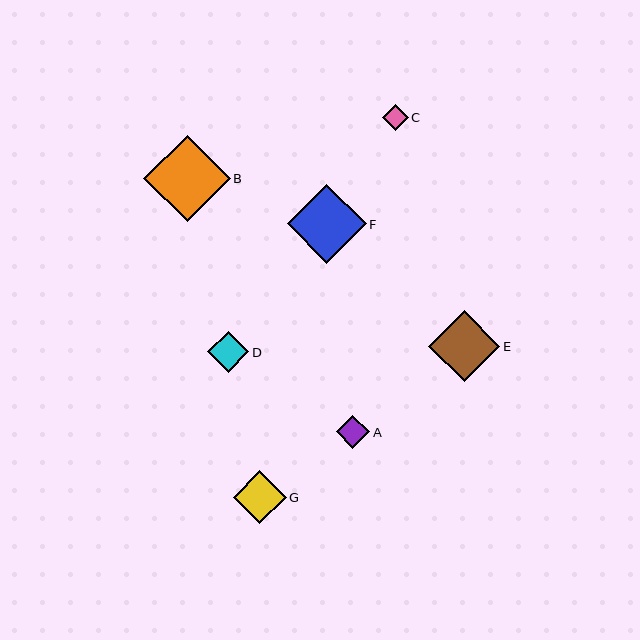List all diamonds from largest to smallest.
From largest to smallest: B, F, E, G, D, A, C.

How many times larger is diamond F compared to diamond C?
Diamond F is approximately 3.1 times the size of diamond C.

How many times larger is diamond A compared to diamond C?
Diamond A is approximately 1.3 times the size of diamond C.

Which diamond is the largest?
Diamond B is the largest with a size of approximately 86 pixels.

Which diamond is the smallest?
Diamond C is the smallest with a size of approximately 26 pixels.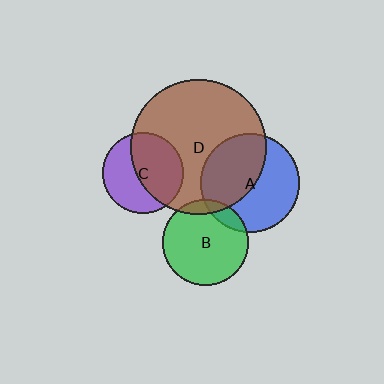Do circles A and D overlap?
Yes.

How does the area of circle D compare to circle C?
Approximately 2.8 times.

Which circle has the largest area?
Circle D (brown).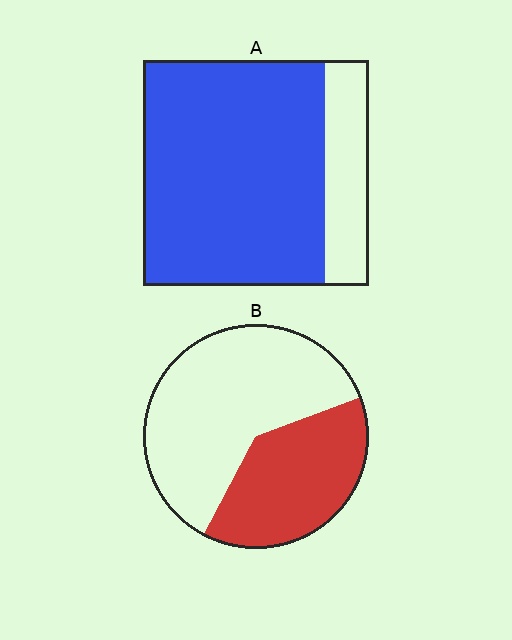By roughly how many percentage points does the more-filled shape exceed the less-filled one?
By roughly 40 percentage points (A over B).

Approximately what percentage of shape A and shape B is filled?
A is approximately 80% and B is approximately 40%.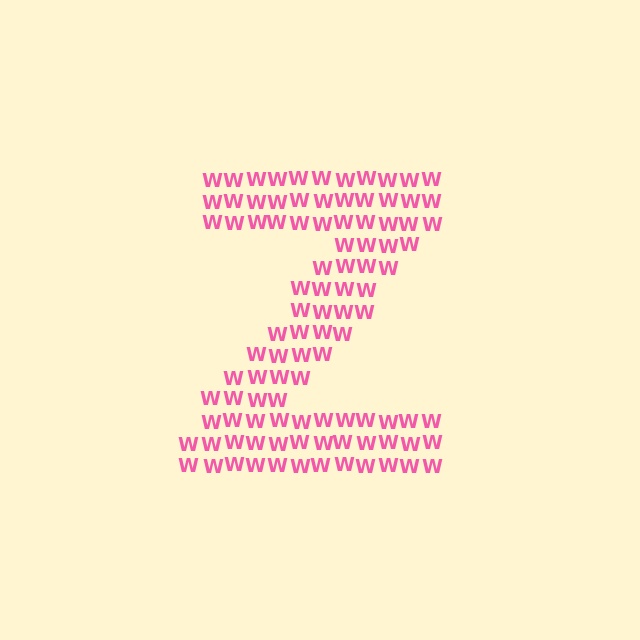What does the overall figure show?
The overall figure shows the letter Z.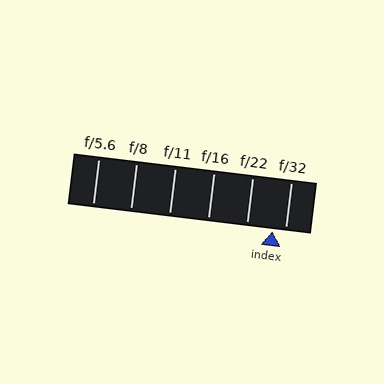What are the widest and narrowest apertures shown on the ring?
The widest aperture shown is f/5.6 and the narrowest is f/32.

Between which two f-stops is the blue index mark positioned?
The index mark is between f/22 and f/32.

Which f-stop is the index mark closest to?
The index mark is closest to f/32.